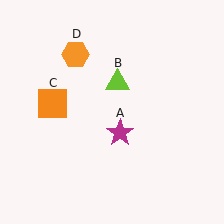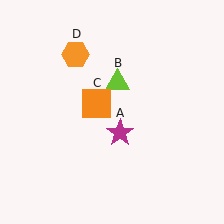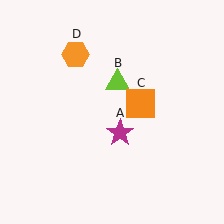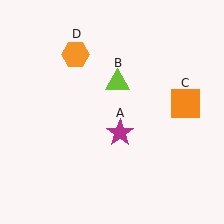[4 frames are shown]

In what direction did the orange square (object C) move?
The orange square (object C) moved right.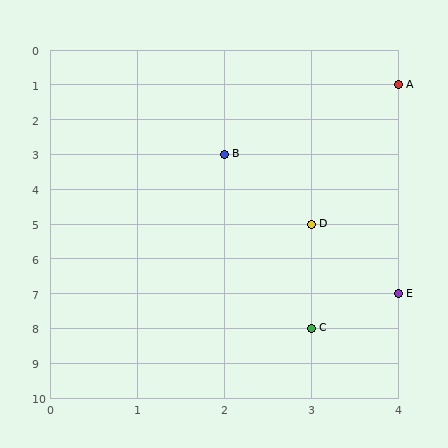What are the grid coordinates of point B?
Point B is at grid coordinates (2, 3).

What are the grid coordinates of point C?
Point C is at grid coordinates (3, 8).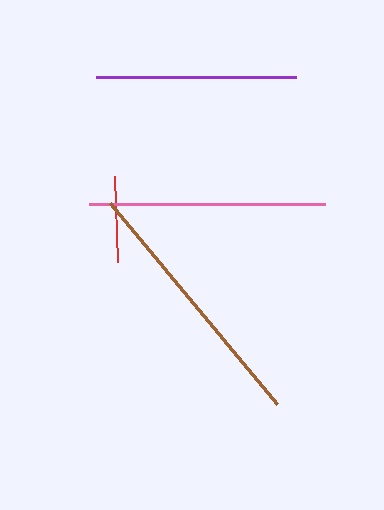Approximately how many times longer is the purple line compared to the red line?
The purple line is approximately 2.3 times the length of the red line.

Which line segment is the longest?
The brown line is the longest at approximately 262 pixels.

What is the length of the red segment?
The red segment is approximately 86 pixels long.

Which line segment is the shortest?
The red line is the shortest at approximately 86 pixels.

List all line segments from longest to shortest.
From longest to shortest: brown, pink, purple, red.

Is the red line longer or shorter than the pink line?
The pink line is longer than the red line.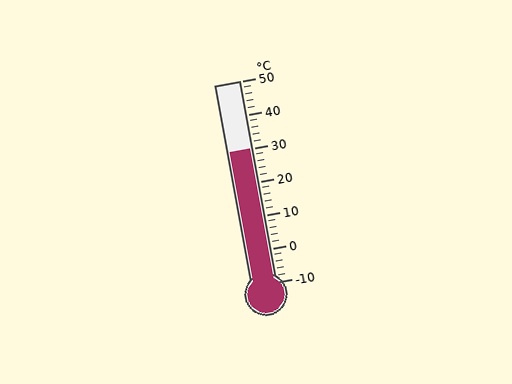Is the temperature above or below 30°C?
The temperature is at 30°C.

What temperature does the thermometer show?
The thermometer shows approximately 30°C.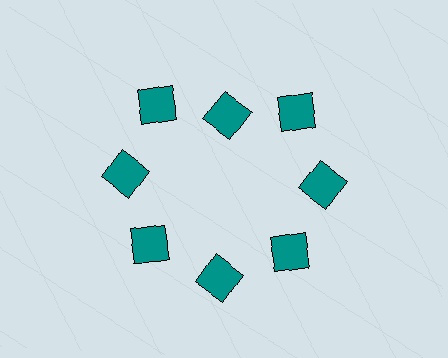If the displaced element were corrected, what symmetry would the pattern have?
It would have 8-fold rotational symmetry — the pattern would map onto itself every 45 degrees.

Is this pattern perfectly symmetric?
No. The 8 teal squares are arranged in a ring, but one element near the 12 o'clock position is pulled inward toward the center, breaking the 8-fold rotational symmetry.